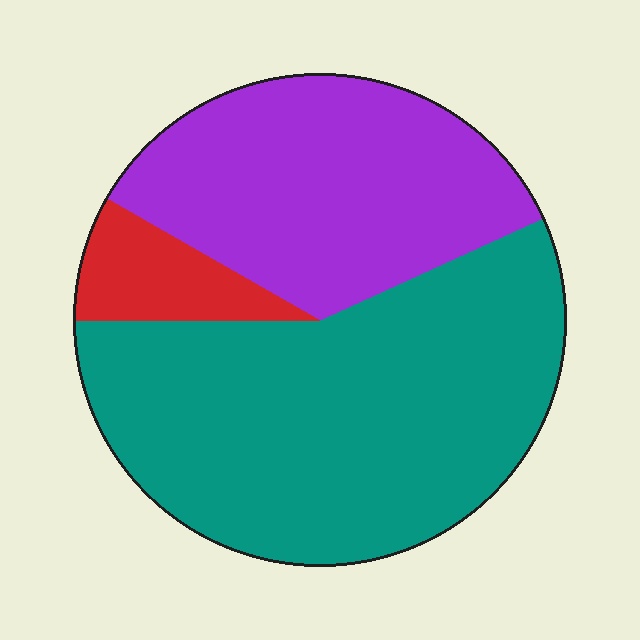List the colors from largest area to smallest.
From largest to smallest: teal, purple, red.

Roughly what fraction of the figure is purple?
Purple takes up between a third and a half of the figure.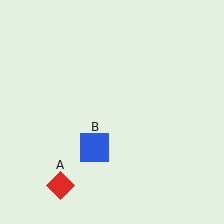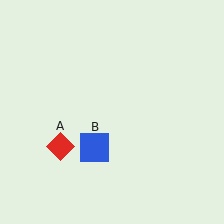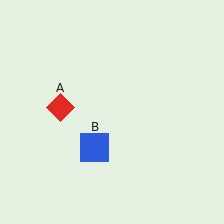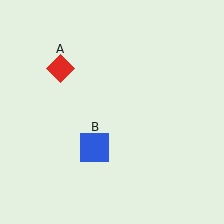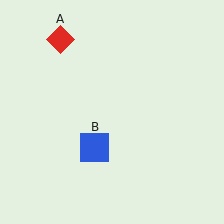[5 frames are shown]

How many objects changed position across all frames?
1 object changed position: red diamond (object A).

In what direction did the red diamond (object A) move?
The red diamond (object A) moved up.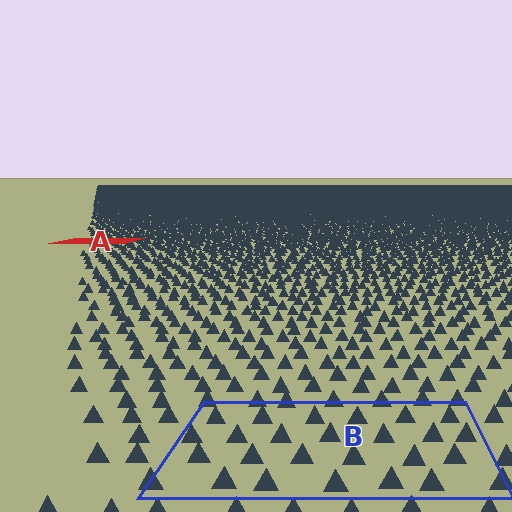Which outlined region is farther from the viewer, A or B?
Region A is farther from the viewer — the texture elements inside it appear smaller and more densely packed.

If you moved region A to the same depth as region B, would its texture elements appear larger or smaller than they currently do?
They would appear larger. At a closer depth, the same texture elements are projected at a bigger on-screen size.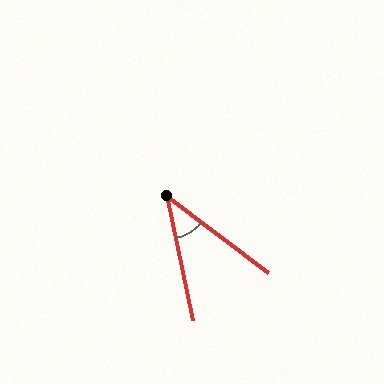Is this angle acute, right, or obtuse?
It is acute.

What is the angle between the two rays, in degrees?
Approximately 41 degrees.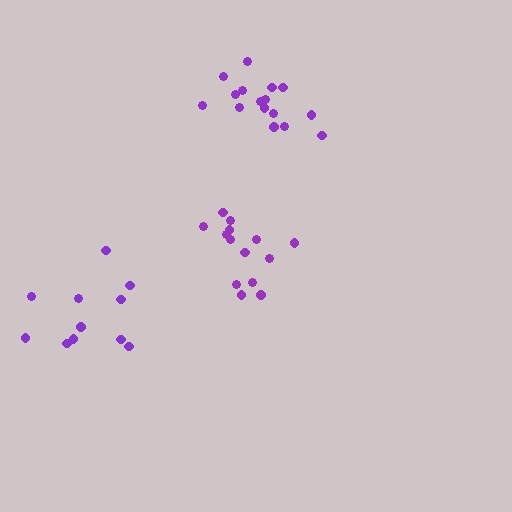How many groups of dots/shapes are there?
There are 3 groups.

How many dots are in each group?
Group 1: 14 dots, Group 2: 11 dots, Group 3: 16 dots (41 total).